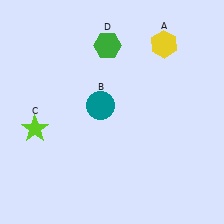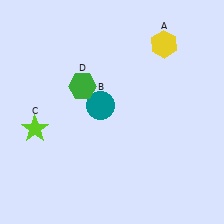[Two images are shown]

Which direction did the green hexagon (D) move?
The green hexagon (D) moved down.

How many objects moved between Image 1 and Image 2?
1 object moved between the two images.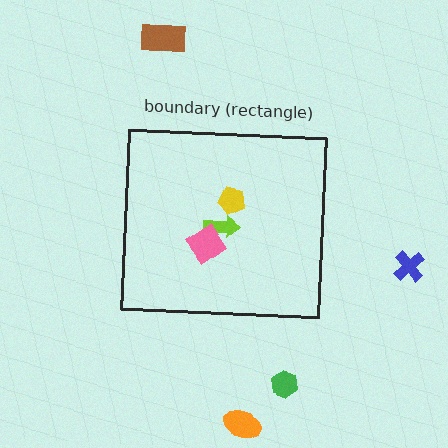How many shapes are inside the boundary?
3 inside, 4 outside.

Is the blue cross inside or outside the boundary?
Outside.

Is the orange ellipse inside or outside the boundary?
Outside.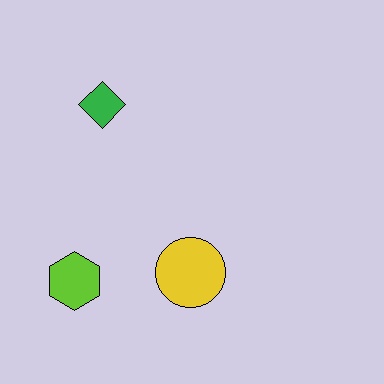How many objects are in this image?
There are 3 objects.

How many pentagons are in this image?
There are no pentagons.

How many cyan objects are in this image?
There are no cyan objects.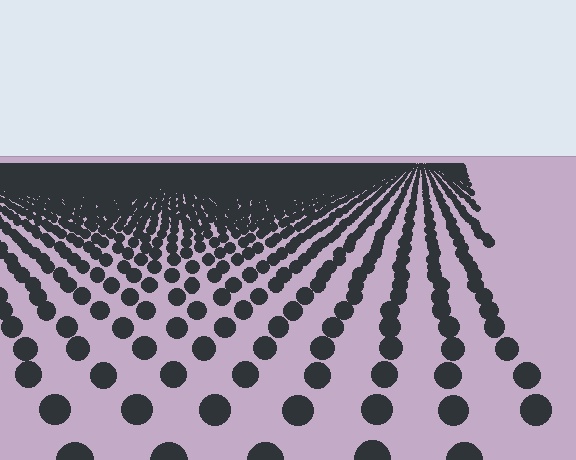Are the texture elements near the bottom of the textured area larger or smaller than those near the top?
Larger. Near the bottom, elements are closer to the viewer and appear at a bigger on-screen size.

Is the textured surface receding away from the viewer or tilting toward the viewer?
The surface is receding away from the viewer. Texture elements get smaller and denser toward the top.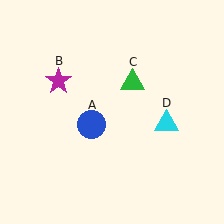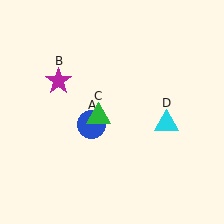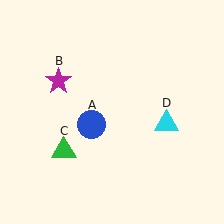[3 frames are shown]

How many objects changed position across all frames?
1 object changed position: green triangle (object C).